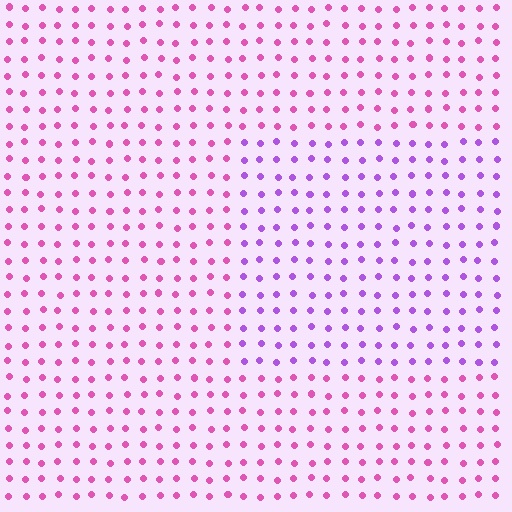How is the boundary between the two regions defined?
The boundary is defined purely by a slight shift in hue (about 41 degrees). Spacing, size, and orientation are identical on both sides.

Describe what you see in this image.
The image is filled with small pink elements in a uniform arrangement. A rectangle-shaped region is visible where the elements are tinted to a slightly different hue, forming a subtle color boundary.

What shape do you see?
I see a rectangle.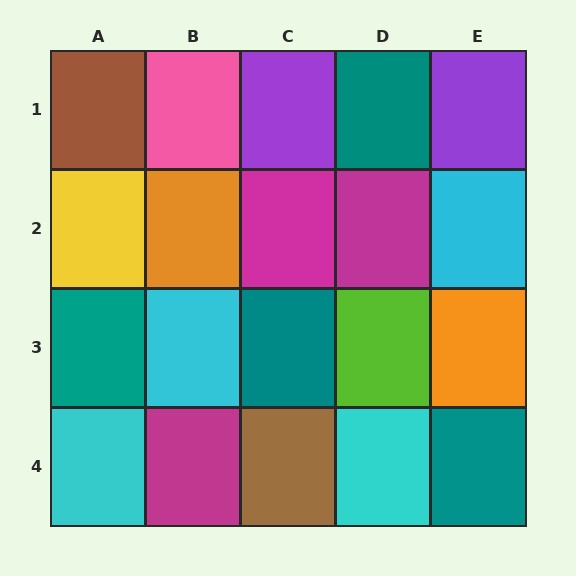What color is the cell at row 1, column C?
Purple.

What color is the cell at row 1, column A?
Brown.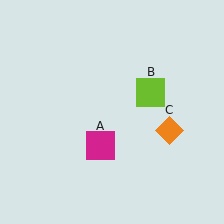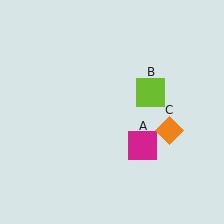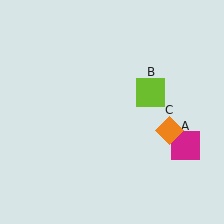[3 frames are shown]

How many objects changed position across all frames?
1 object changed position: magenta square (object A).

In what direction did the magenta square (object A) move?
The magenta square (object A) moved right.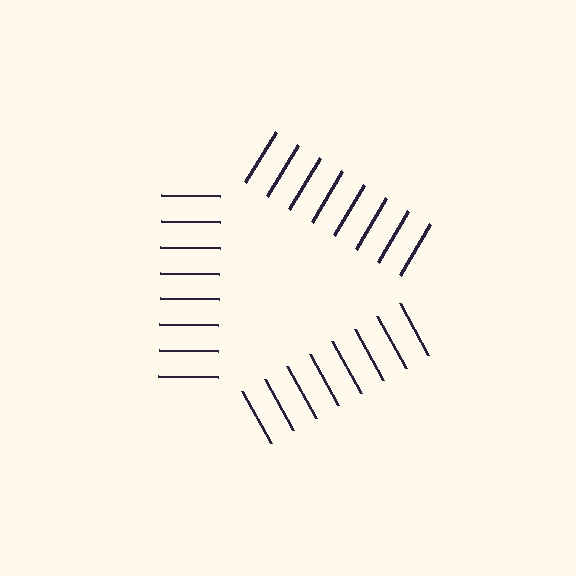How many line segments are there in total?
24 — 8 along each of the 3 edges.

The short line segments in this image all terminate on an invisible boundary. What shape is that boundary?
An illusory triangle — the line segments terminate on its edges but no continuous stroke is drawn.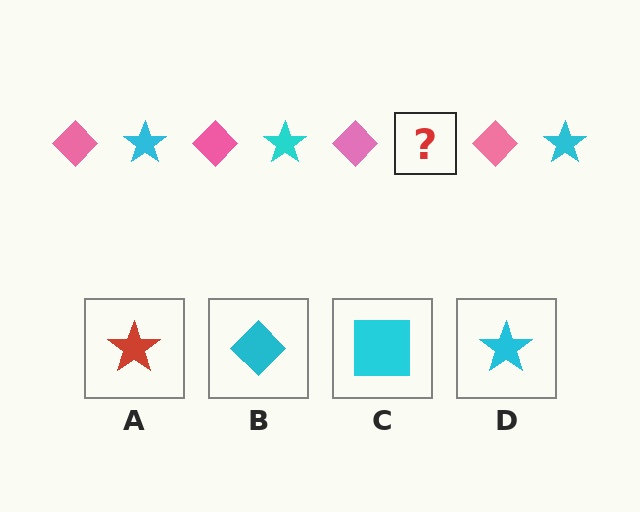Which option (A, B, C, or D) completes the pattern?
D.